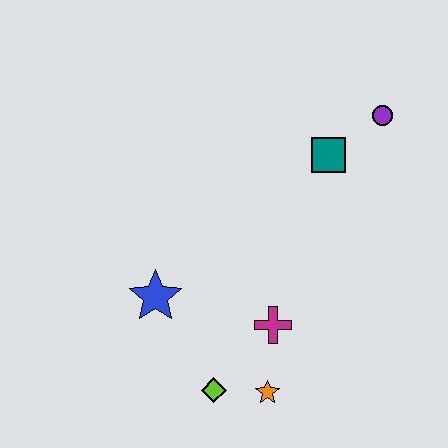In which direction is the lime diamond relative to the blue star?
The lime diamond is below the blue star.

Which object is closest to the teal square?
The purple circle is closest to the teal square.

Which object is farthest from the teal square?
The lime diamond is farthest from the teal square.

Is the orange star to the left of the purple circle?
Yes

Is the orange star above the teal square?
No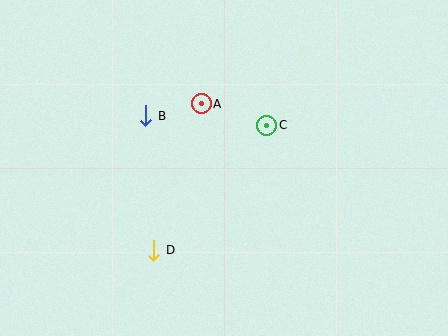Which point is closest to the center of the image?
Point C at (267, 125) is closest to the center.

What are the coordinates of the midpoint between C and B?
The midpoint between C and B is at (206, 121).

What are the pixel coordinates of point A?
Point A is at (201, 104).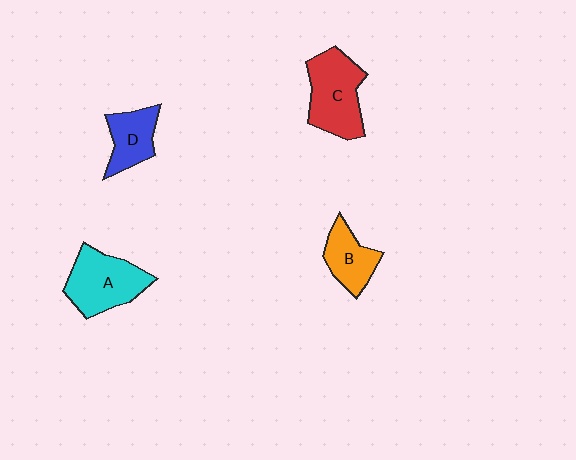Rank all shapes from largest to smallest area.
From largest to smallest: C (red), A (cyan), B (orange), D (blue).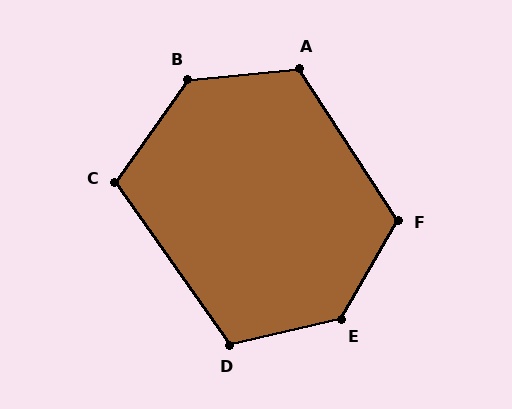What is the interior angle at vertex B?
Approximately 131 degrees (obtuse).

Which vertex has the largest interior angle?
E, at approximately 133 degrees.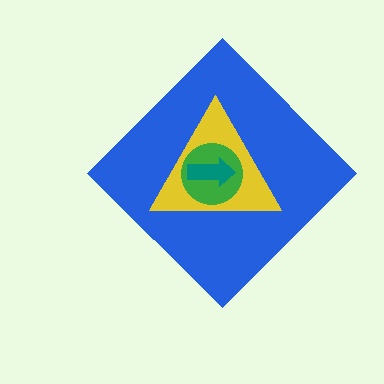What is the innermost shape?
The teal arrow.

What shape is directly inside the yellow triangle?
The green circle.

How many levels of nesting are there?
4.